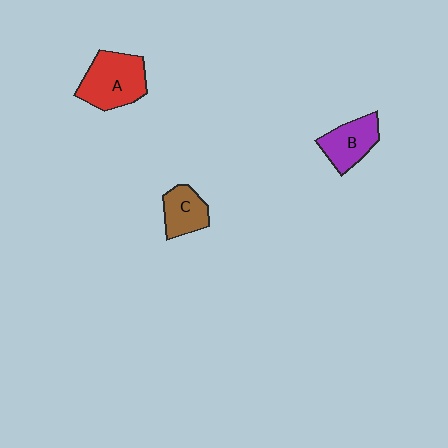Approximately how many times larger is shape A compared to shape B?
Approximately 1.4 times.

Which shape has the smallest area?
Shape C (brown).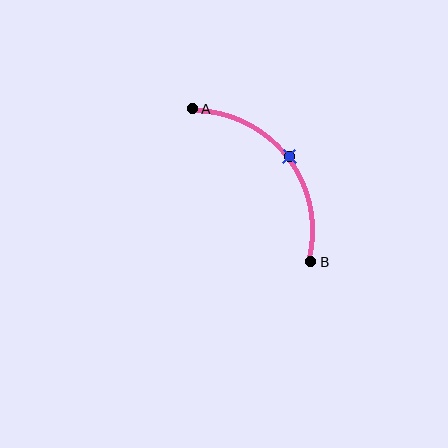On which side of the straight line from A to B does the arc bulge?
The arc bulges above and to the right of the straight line connecting A and B.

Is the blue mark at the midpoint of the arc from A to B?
Yes. The blue mark lies on the arc at equal arc-length from both A and B — it is the arc midpoint.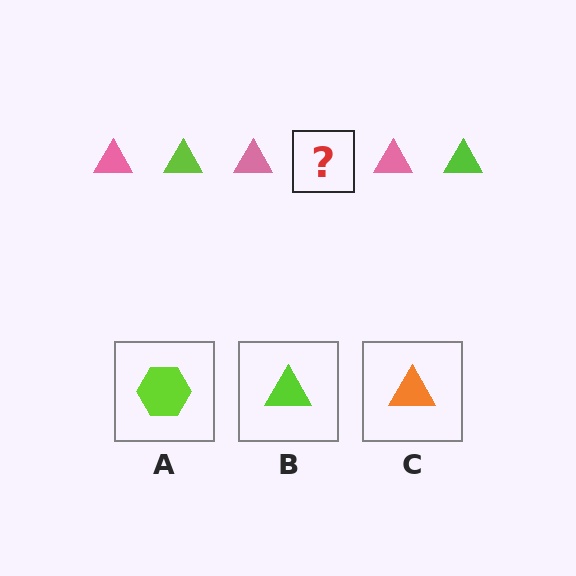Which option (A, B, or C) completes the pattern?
B.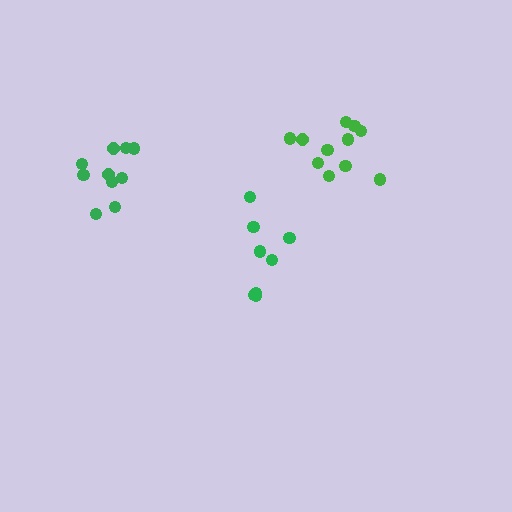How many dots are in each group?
Group 1: 8 dots, Group 2: 11 dots, Group 3: 10 dots (29 total).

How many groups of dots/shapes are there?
There are 3 groups.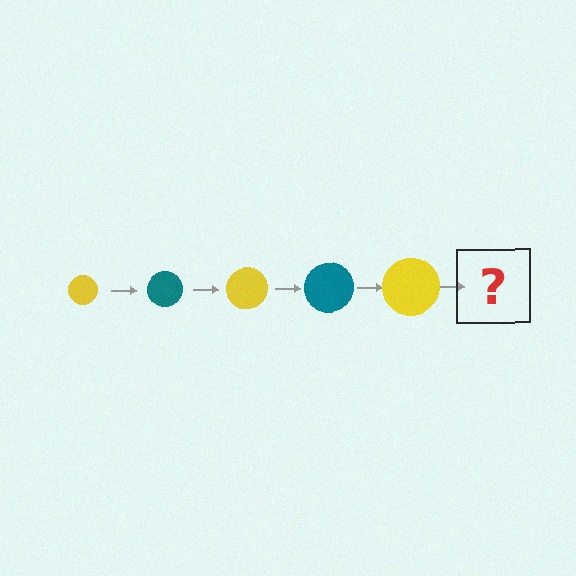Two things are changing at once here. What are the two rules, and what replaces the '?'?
The two rules are that the circle grows larger each step and the color cycles through yellow and teal. The '?' should be a teal circle, larger than the previous one.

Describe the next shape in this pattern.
It should be a teal circle, larger than the previous one.